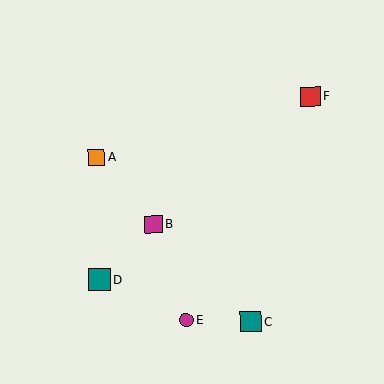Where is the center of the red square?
The center of the red square is at (310, 97).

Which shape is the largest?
The teal square (labeled D) is the largest.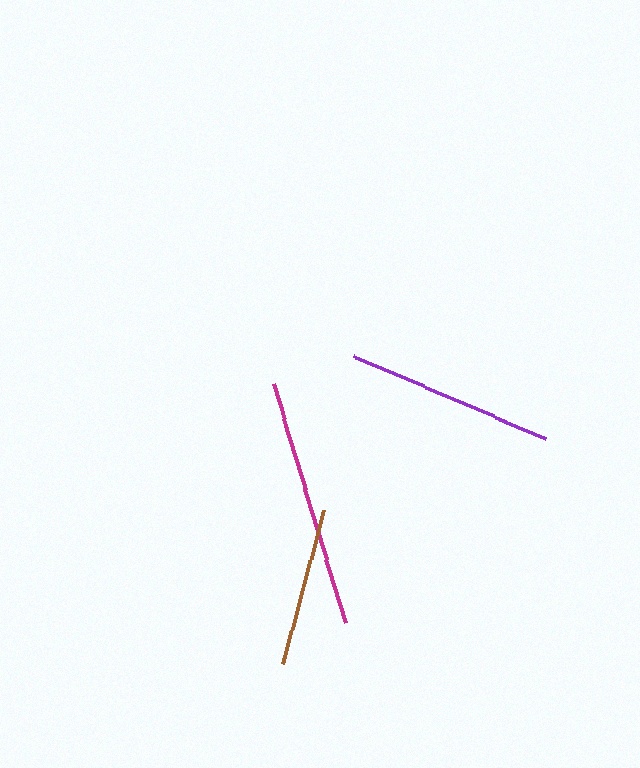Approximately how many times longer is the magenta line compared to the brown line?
The magenta line is approximately 1.6 times the length of the brown line.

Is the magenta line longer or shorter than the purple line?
The magenta line is longer than the purple line.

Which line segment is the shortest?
The brown line is the shortest at approximately 159 pixels.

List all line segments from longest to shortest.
From longest to shortest: magenta, purple, brown.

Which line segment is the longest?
The magenta line is the longest at approximately 250 pixels.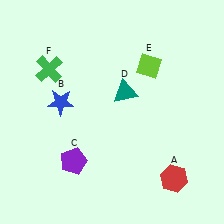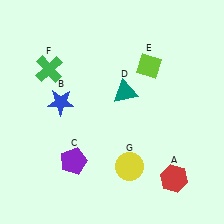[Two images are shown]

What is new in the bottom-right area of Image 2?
A yellow circle (G) was added in the bottom-right area of Image 2.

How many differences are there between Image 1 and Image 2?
There is 1 difference between the two images.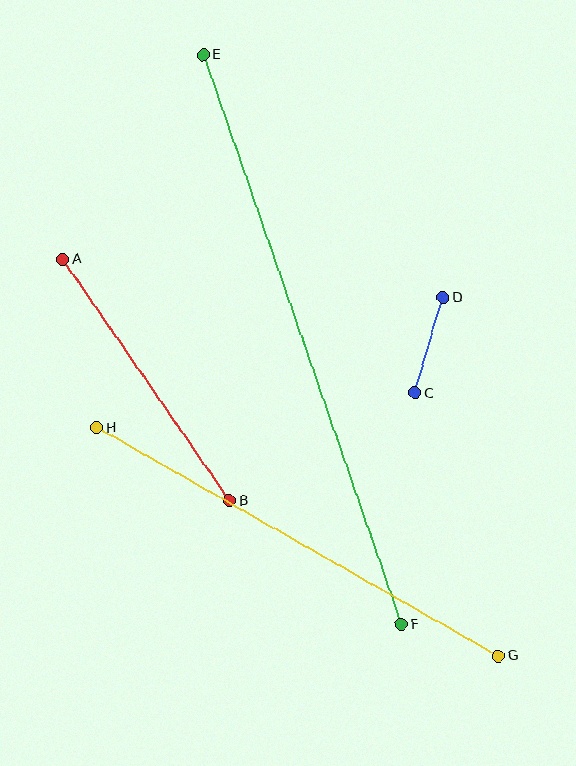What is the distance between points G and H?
The distance is approximately 462 pixels.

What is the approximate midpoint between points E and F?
The midpoint is at approximately (302, 339) pixels.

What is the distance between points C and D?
The distance is approximately 99 pixels.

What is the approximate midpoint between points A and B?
The midpoint is at approximately (146, 380) pixels.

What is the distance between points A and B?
The distance is approximately 294 pixels.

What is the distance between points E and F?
The distance is approximately 603 pixels.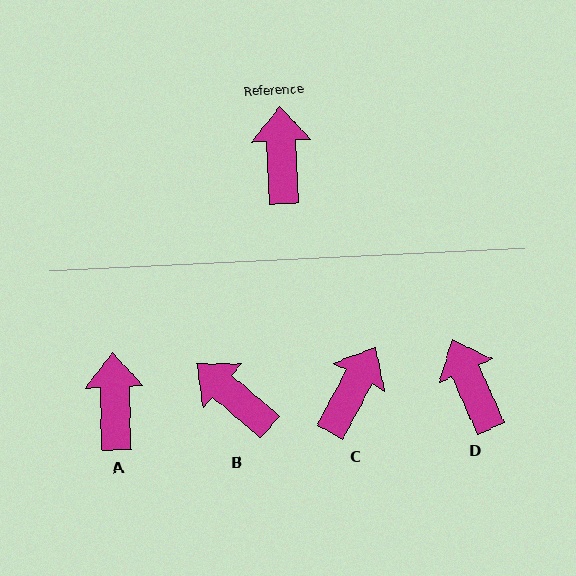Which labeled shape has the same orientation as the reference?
A.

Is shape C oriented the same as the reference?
No, it is off by about 30 degrees.